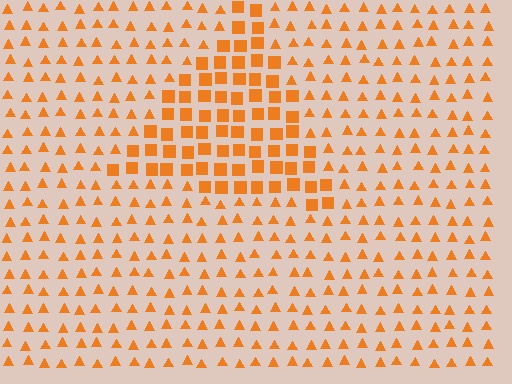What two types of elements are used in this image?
The image uses squares inside the triangle region and triangles outside it.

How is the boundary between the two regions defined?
The boundary is defined by a change in element shape: squares inside vs. triangles outside. All elements share the same color and spacing.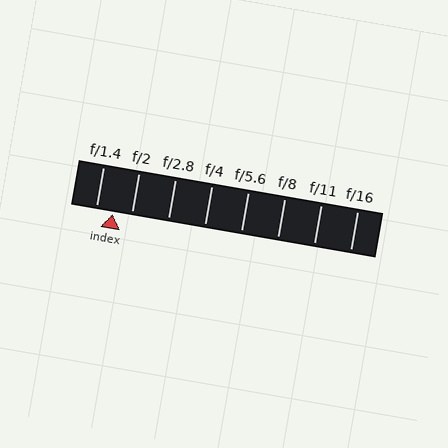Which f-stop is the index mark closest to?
The index mark is closest to f/1.4.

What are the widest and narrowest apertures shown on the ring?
The widest aperture shown is f/1.4 and the narrowest is f/16.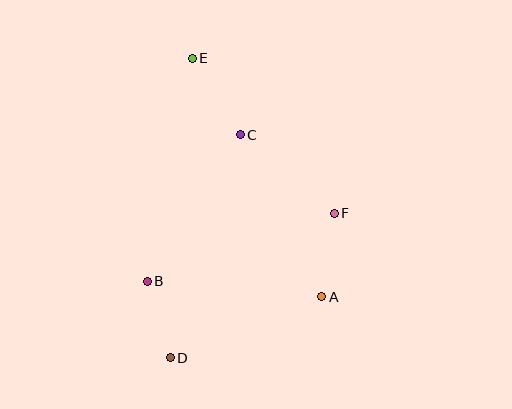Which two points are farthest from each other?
Points D and E are farthest from each other.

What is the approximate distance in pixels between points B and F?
The distance between B and F is approximately 199 pixels.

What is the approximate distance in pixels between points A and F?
The distance between A and F is approximately 84 pixels.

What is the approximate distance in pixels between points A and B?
The distance between A and B is approximately 175 pixels.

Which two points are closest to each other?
Points B and D are closest to each other.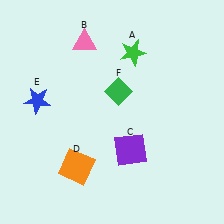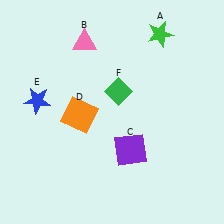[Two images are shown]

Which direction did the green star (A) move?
The green star (A) moved right.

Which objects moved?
The objects that moved are: the green star (A), the orange square (D).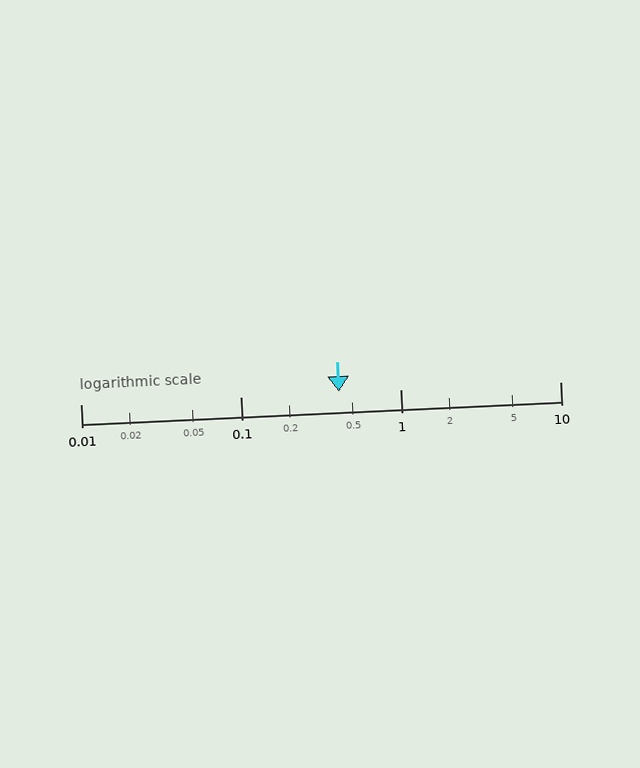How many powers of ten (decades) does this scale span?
The scale spans 3 decades, from 0.01 to 10.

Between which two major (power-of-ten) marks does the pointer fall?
The pointer is between 0.1 and 1.